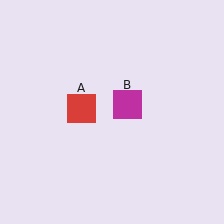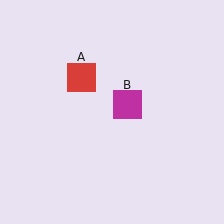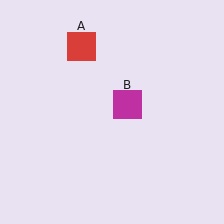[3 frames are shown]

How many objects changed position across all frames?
1 object changed position: red square (object A).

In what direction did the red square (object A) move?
The red square (object A) moved up.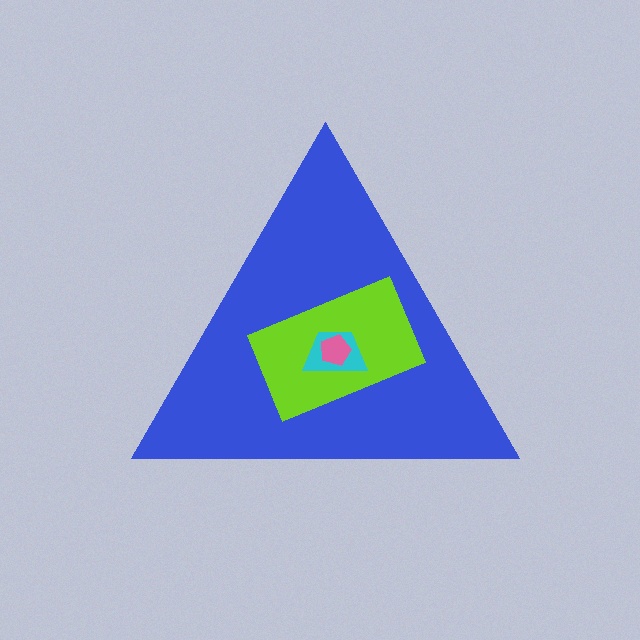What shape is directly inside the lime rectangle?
The cyan trapezoid.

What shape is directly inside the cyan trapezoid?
The pink pentagon.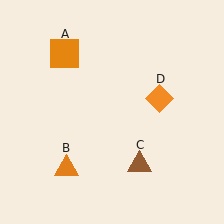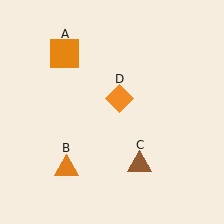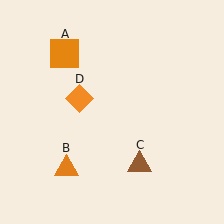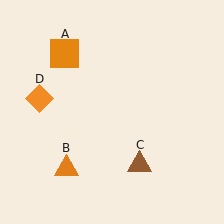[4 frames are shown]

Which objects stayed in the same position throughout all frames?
Orange square (object A) and orange triangle (object B) and brown triangle (object C) remained stationary.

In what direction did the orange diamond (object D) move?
The orange diamond (object D) moved left.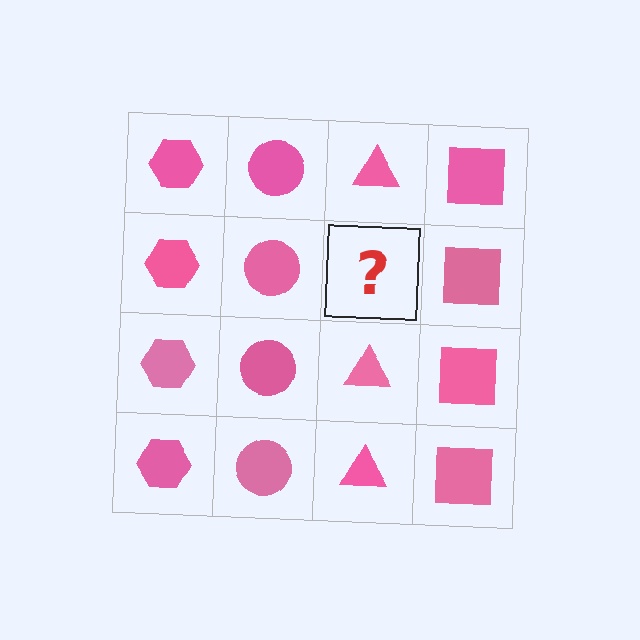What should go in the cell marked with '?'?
The missing cell should contain a pink triangle.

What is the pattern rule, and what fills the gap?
The rule is that each column has a consistent shape. The gap should be filled with a pink triangle.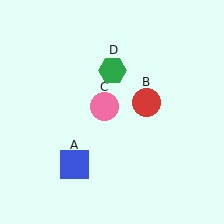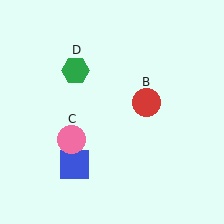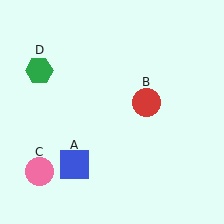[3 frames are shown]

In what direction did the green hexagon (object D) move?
The green hexagon (object D) moved left.